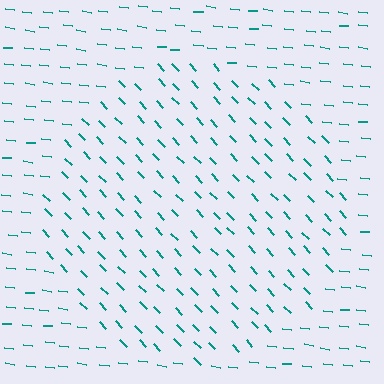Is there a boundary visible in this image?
Yes, there is a texture boundary formed by a change in line orientation.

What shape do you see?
I see a circle.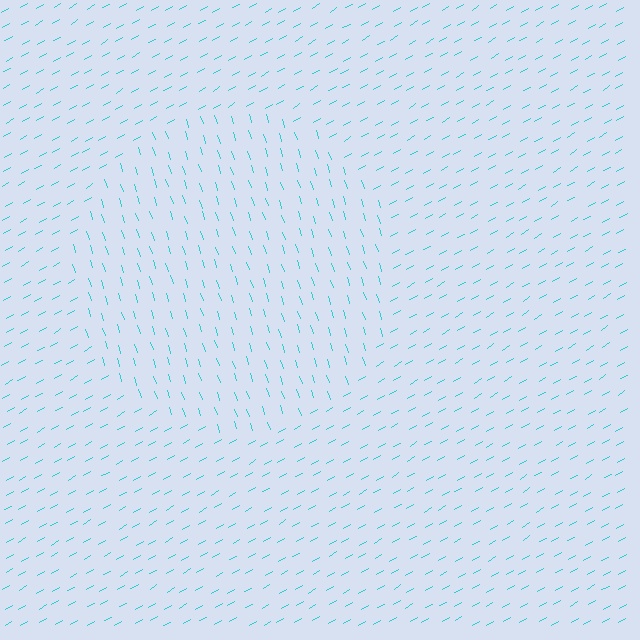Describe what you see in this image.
The image is filled with small cyan line segments. A circle region in the image has lines oriented differently from the surrounding lines, creating a visible texture boundary.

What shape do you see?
I see a circle.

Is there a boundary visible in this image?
Yes, there is a texture boundary formed by a change in line orientation.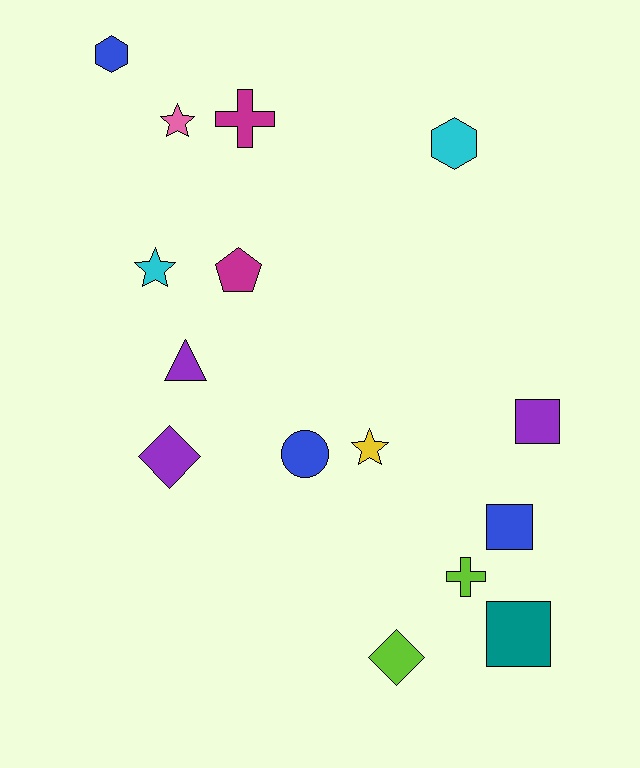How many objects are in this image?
There are 15 objects.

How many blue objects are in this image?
There are 3 blue objects.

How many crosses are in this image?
There are 2 crosses.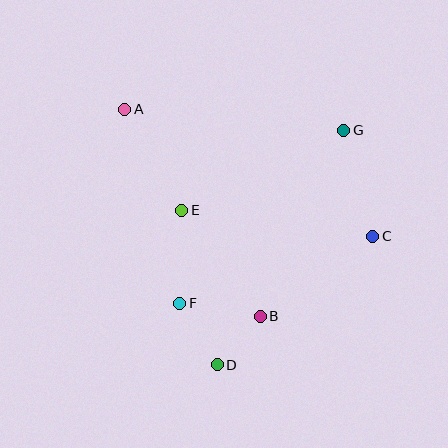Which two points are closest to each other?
Points B and D are closest to each other.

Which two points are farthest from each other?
Points A and C are farthest from each other.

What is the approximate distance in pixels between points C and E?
The distance between C and E is approximately 193 pixels.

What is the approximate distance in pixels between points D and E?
The distance between D and E is approximately 159 pixels.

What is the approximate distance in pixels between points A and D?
The distance between A and D is approximately 272 pixels.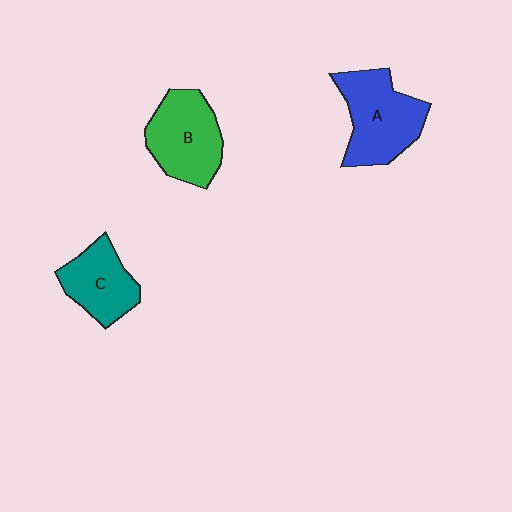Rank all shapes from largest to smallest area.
From largest to smallest: A (blue), B (green), C (teal).